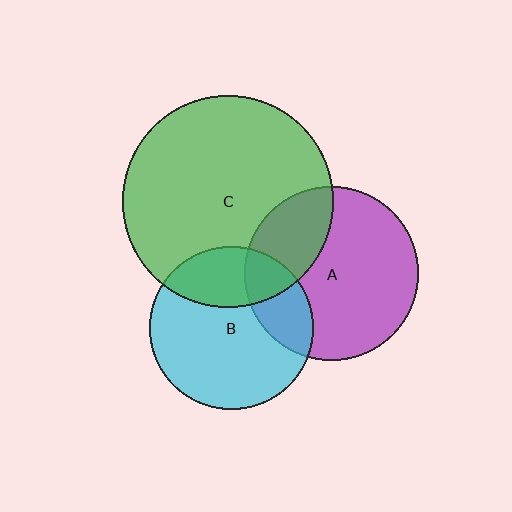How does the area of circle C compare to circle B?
Approximately 1.7 times.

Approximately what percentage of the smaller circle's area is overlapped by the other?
Approximately 25%.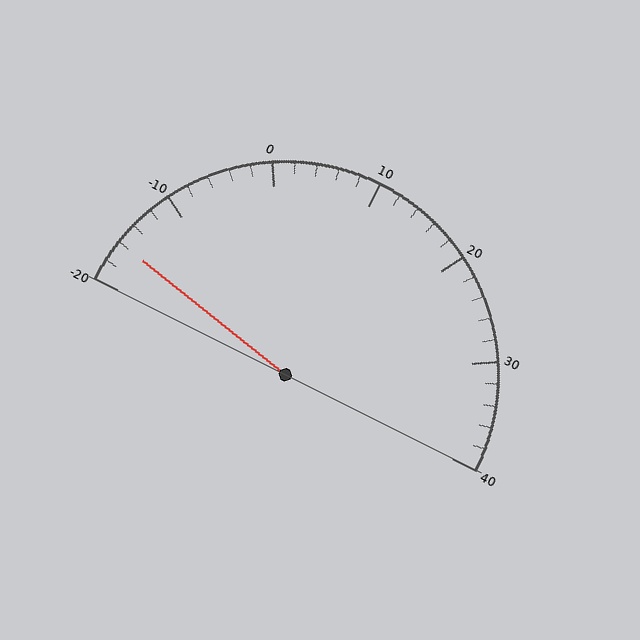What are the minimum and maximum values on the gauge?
The gauge ranges from -20 to 40.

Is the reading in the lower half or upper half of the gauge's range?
The reading is in the lower half of the range (-20 to 40).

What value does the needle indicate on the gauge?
The needle indicates approximately -16.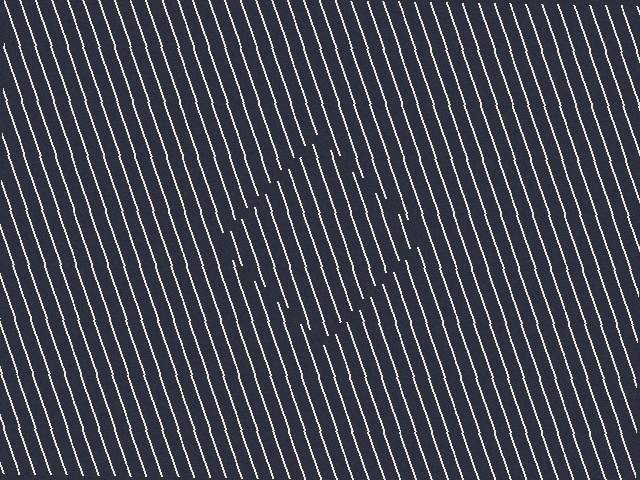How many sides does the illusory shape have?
4 sides — the line-ends trace a square.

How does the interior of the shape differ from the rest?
The interior of the shape contains the same grating, shifted by half a period — the contour is defined by the phase discontinuity where line-ends from the inner and outer gratings abut.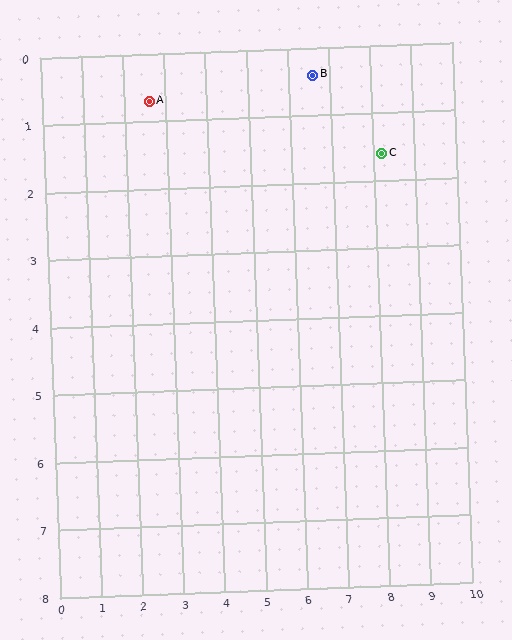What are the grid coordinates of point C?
Point C is at approximately (8.2, 1.6).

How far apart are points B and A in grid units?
Points B and A are about 4.0 grid units apart.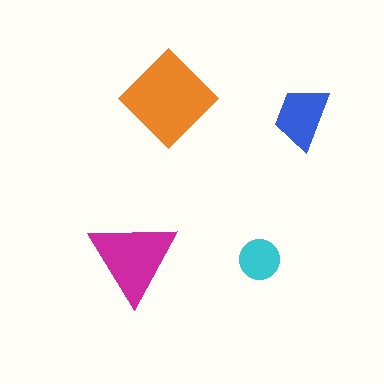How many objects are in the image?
There are 4 objects in the image.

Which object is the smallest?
The cyan circle.